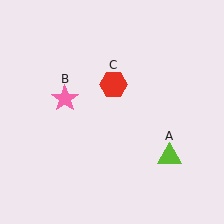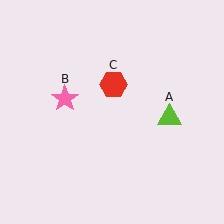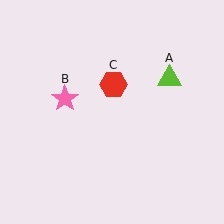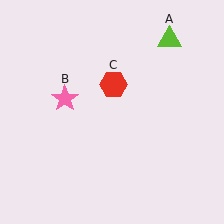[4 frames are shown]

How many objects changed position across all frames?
1 object changed position: lime triangle (object A).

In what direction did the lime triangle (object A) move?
The lime triangle (object A) moved up.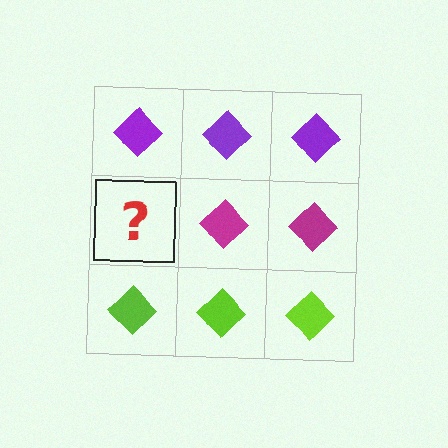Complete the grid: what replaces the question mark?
The question mark should be replaced with a magenta diamond.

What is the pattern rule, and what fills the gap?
The rule is that each row has a consistent color. The gap should be filled with a magenta diamond.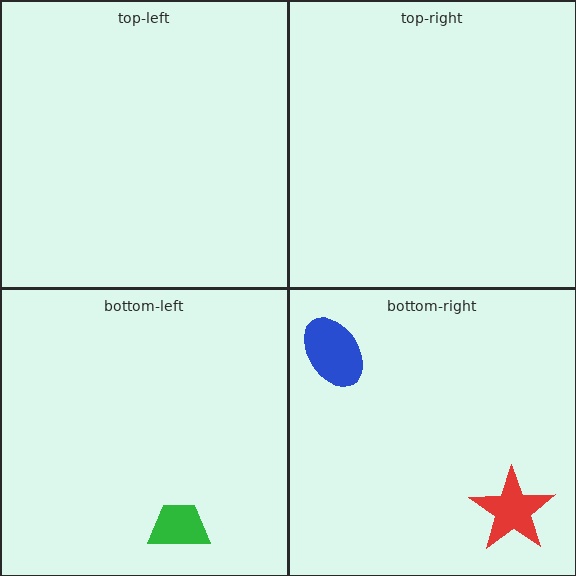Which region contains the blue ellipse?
The bottom-right region.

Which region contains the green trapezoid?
The bottom-left region.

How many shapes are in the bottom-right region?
2.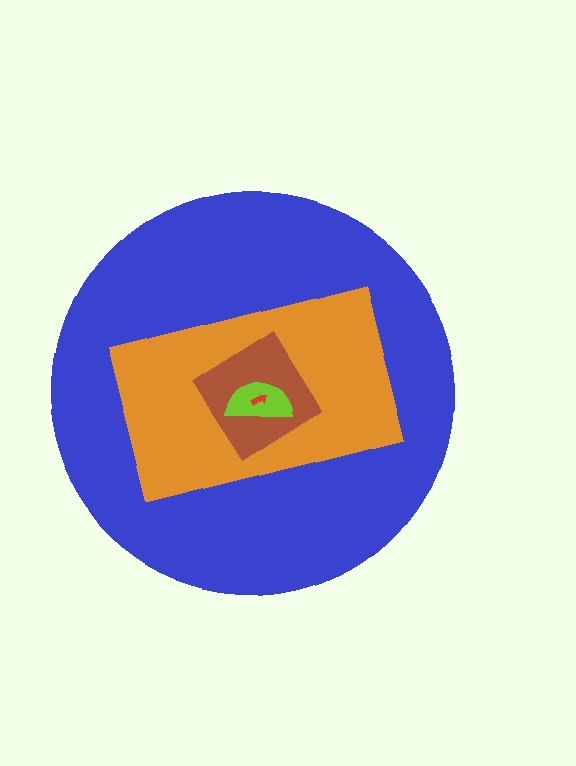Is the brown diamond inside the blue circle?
Yes.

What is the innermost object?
The red arrow.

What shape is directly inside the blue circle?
The orange rectangle.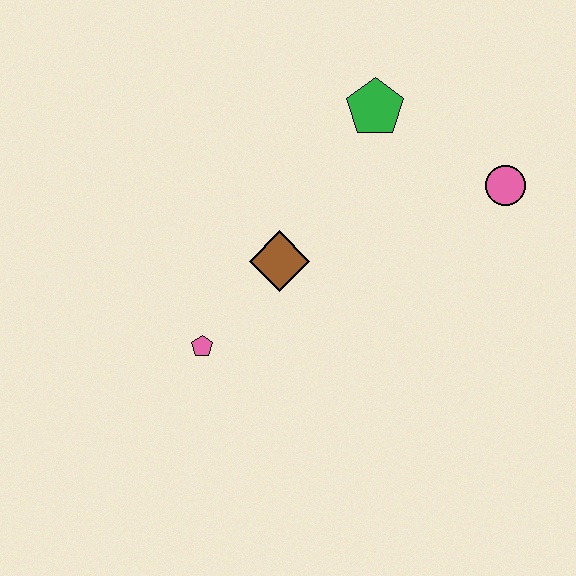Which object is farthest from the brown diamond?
The pink circle is farthest from the brown diamond.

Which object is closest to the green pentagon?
The pink circle is closest to the green pentagon.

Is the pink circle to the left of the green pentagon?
No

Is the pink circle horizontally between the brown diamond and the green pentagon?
No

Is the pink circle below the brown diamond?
No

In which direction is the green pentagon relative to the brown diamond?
The green pentagon is above the brown diamond.